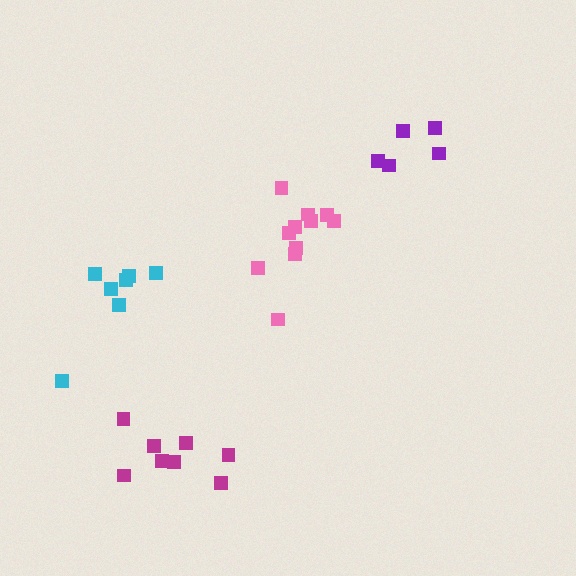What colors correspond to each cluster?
The clusters are colored: cyan, pink, magenta, purple.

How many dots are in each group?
Group 1: 7 dots, Group 2: 11 dots, Group 3: 8 dots, Group 4: 5 dots (31 total).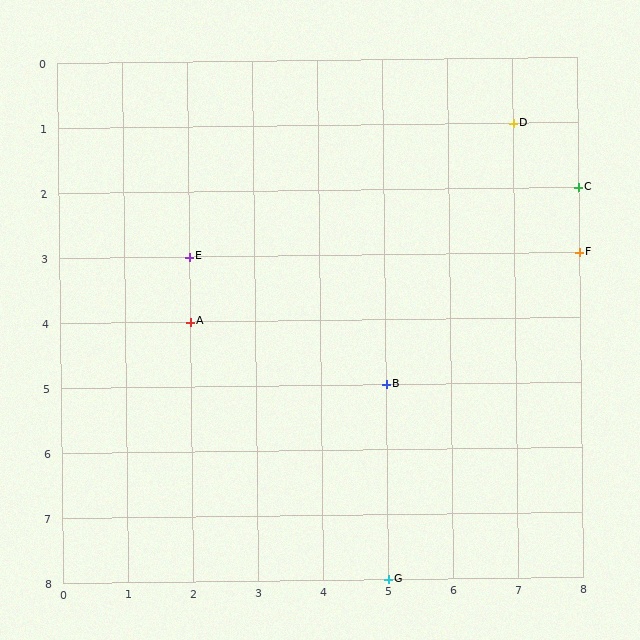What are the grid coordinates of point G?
Point G is at grid coordinates (5, 8).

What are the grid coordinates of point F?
Point F is at grid coordinates (8, 3).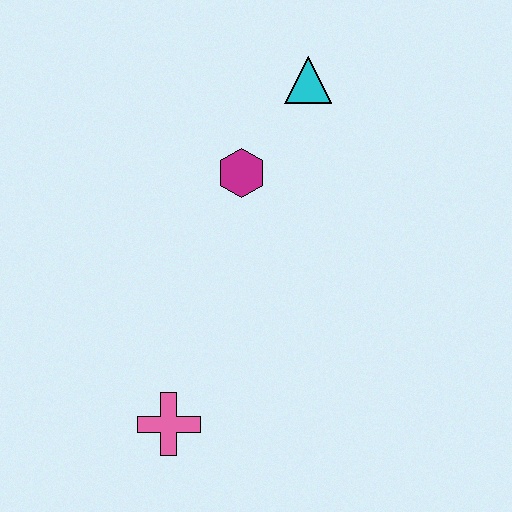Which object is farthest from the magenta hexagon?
The pink cross is farthest from the magenta hexagon.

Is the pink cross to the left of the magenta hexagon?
Yes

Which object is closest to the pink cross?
The magenta hexagon is closest to the pink cross.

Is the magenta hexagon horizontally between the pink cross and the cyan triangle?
Yes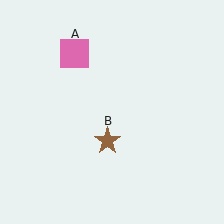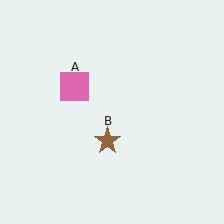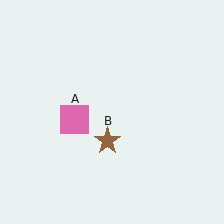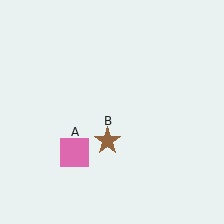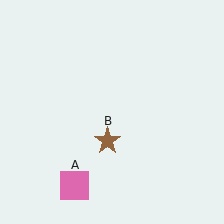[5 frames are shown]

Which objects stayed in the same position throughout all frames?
Brown star (object B) remained stationary.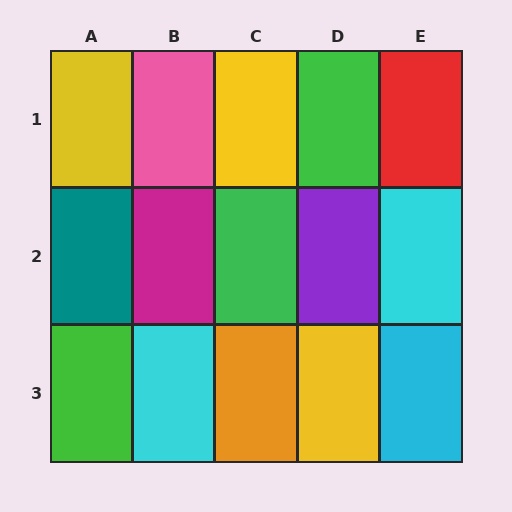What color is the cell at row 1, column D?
Green.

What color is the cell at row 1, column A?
Yellow.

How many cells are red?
1 cell is red.